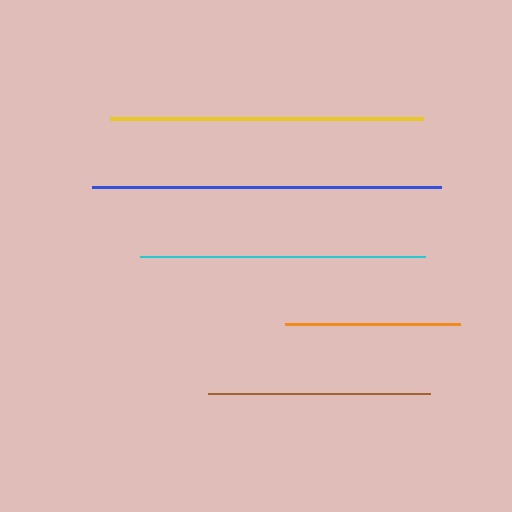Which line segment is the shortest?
The orange line is the shortest at approximately 175 pixels.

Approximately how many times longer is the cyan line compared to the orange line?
The cyan line is approximately 1.6 times the length of the orange line.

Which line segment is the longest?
The blue line is the longest at approximately 349 pixels.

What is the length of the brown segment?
The brown segment is approximately 222 pixels long.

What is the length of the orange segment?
The orange segment is approximately 175 pixels long.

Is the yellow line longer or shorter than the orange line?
The yellow line is longer than the orange line.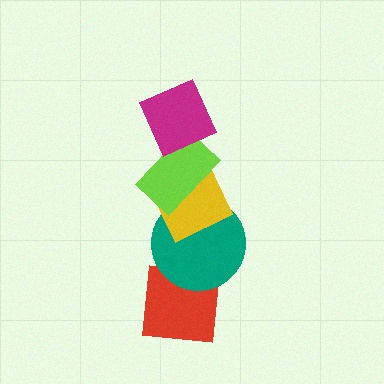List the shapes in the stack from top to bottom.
From top to bottom: the magenta diamond, the lime rectangle, the yellow diamond, the teal circle, the red square.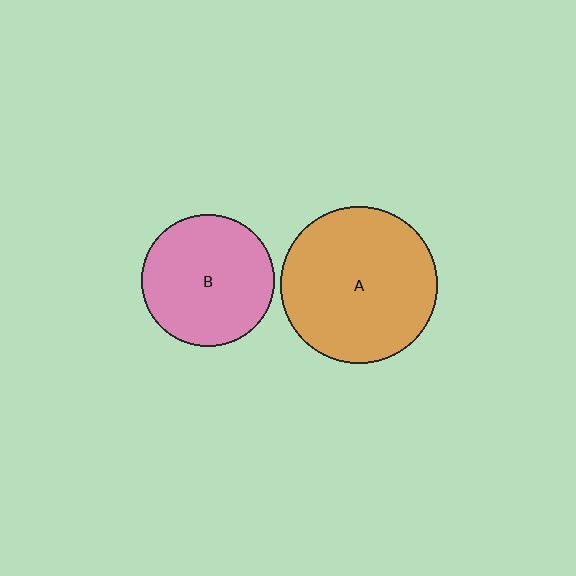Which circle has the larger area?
Circle A (orange).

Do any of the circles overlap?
No, none of the circles overlap.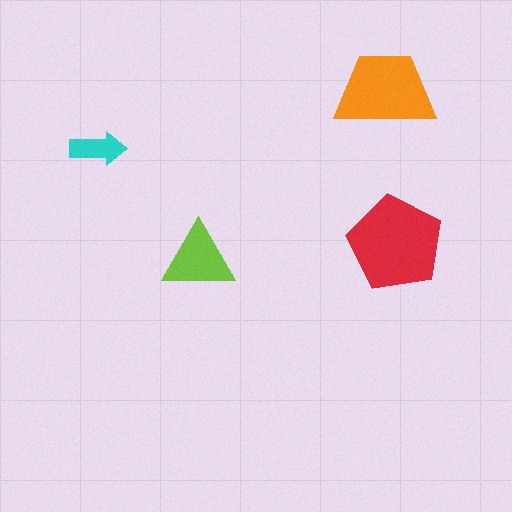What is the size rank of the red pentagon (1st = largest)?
1st.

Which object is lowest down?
The lime triangle is bottommost.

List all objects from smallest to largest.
The cyan arrow, the lime triangle, the orange trapezoid, the red pentagon.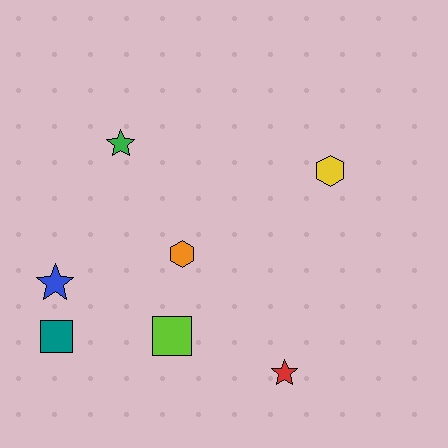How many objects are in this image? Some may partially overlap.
There are 7 objects.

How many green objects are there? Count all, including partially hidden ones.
There is 1 green object.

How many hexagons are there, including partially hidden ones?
There are 2 hexagons.